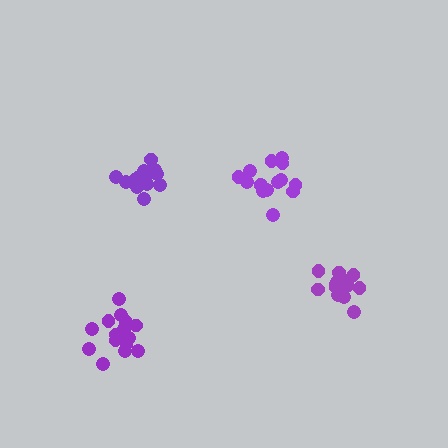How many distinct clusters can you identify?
There are 4 distinct clusters.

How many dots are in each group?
Group 1: 17 dots, Group 2: 15 dots, Group 3: 19 dots, Group 4: 14 dots (65 total).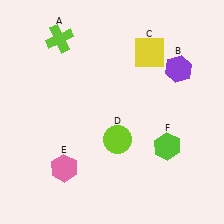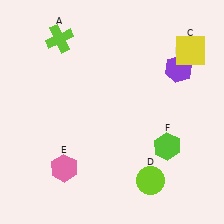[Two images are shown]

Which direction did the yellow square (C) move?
The yellow square (C) moved right.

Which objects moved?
The objects that moved are: the yellow square (C), the lime circle (D).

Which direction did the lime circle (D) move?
The lime circle (D) moved down.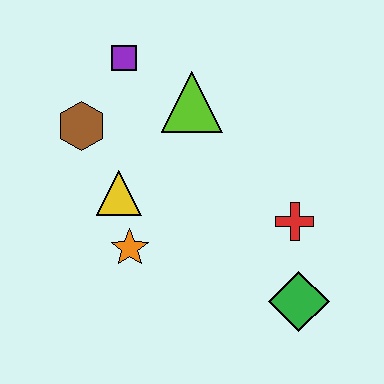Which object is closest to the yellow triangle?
The orange star is closest to the yellow triangle.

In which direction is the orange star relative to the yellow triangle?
The orange star is below the yellow triangle.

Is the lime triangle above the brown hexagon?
Yes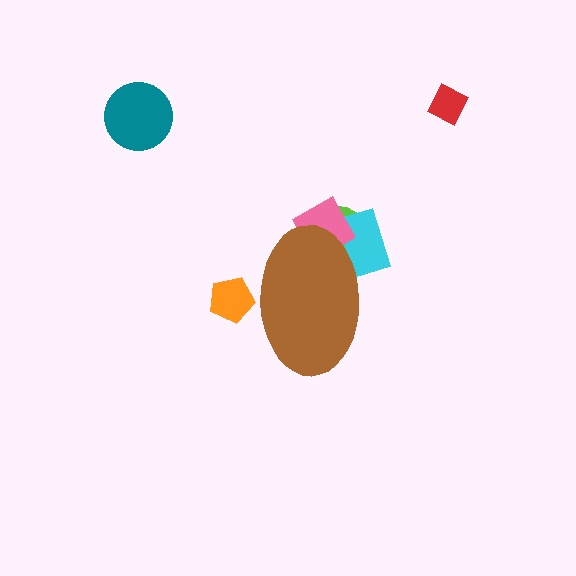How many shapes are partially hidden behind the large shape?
4 shapes are partially hidden.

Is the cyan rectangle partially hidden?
Yes, the cyan rectangle is partially hidden behind the brown ellipse.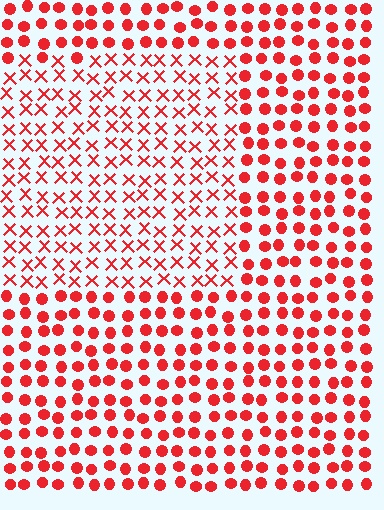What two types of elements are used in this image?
The image uses X marks inside the rectangle region and circles outside it.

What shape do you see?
I see a rectangle.